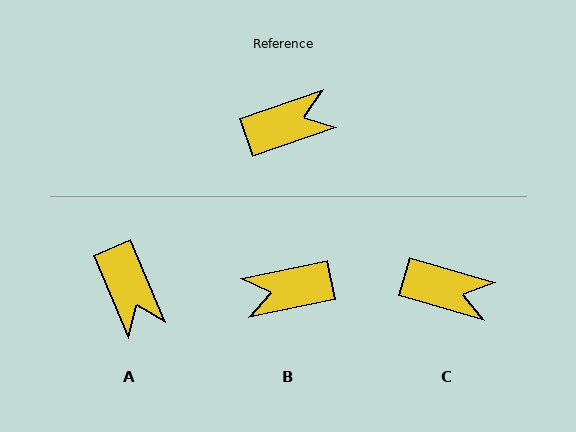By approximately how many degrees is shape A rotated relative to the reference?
Approximately 86 degrees clockwise.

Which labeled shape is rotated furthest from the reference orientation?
B, about 172 degrees away.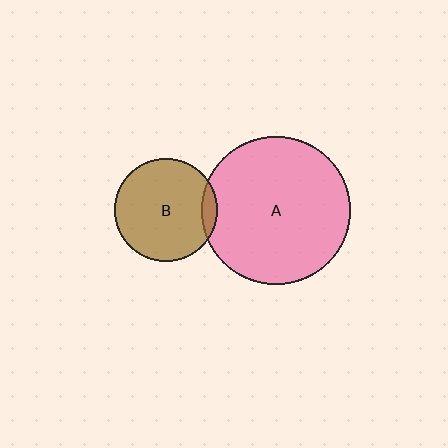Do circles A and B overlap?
Yes.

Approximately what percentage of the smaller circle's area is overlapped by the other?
Approximately 10%.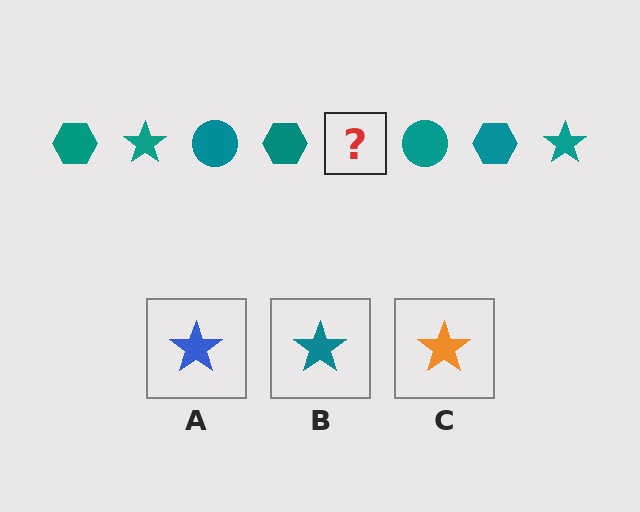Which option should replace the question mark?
Option B.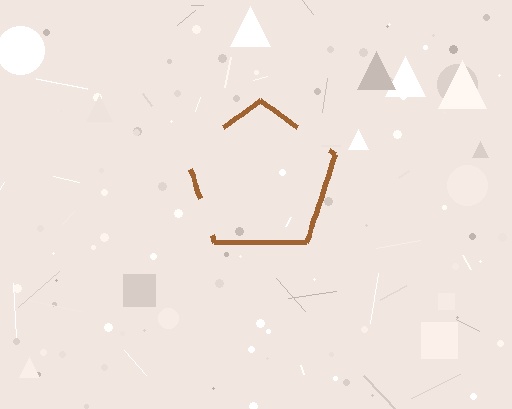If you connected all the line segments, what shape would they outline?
They would outline a pentagon.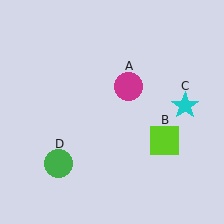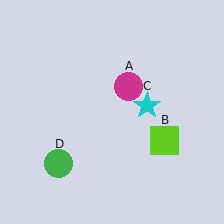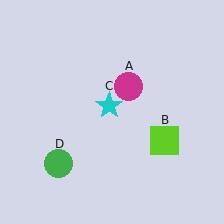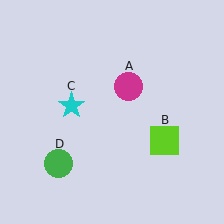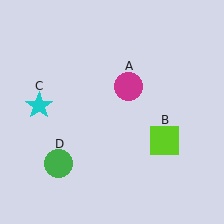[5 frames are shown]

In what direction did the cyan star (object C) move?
The cyan star (object C) moved left.